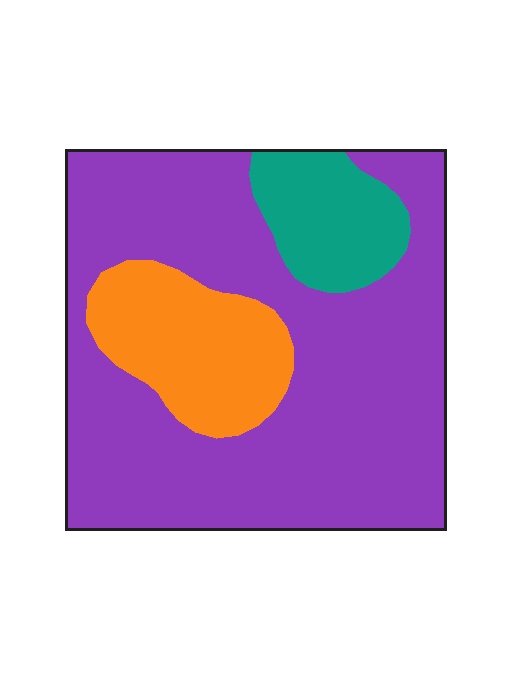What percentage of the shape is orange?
Orange takes up about one sixth (1/6) of the shape.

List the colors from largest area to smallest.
From largest to smallest: purple, orange, teal.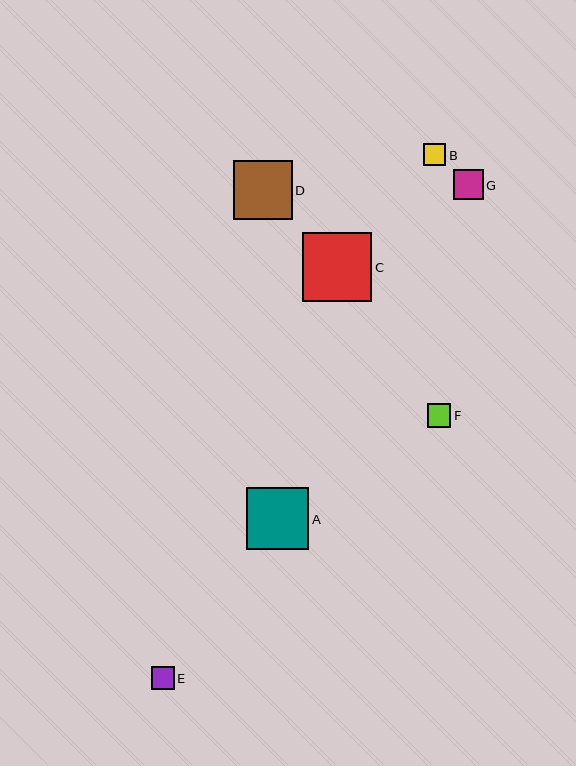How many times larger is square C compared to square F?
Square C is approximately 2.9 times the size of square F.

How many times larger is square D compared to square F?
Square D is approximately 2.5 times the size of square F.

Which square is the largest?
Square C is the largest with a size of approximately 69 pixels.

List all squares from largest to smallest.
From largest to smallest: C, A, D, G, F, E, B.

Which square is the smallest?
Square B is the smallest with a size of approximately 22 pixels.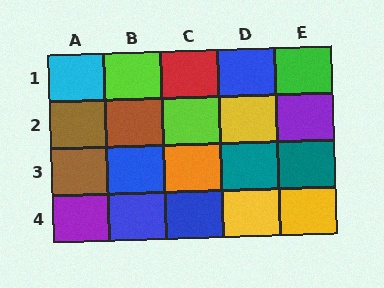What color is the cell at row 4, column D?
Yellow.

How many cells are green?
1 cell is green.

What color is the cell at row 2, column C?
Lime.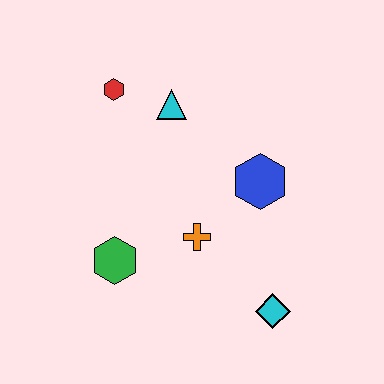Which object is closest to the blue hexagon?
The orange cross is closest to the blue hexagon.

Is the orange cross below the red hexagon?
Yes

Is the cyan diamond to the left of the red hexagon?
No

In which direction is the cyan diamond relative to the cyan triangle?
The cyan diamond is below the cyan triangle.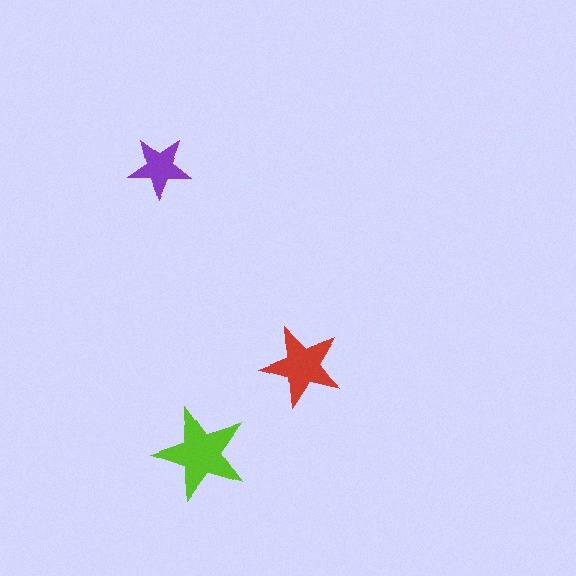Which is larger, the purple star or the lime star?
The lime one.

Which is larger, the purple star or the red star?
The red one.